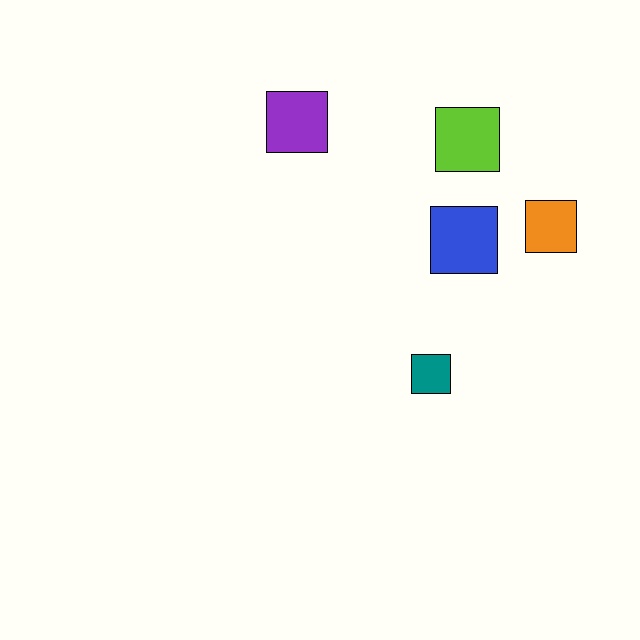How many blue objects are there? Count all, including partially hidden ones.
There is 1 blue object.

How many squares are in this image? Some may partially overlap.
There are 5 squares.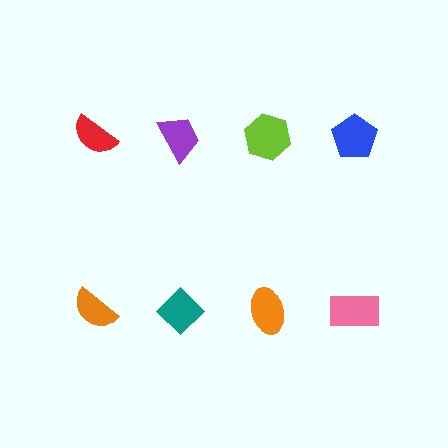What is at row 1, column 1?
A red semicircle.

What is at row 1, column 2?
A purple trapezoid.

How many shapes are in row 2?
4 shapes.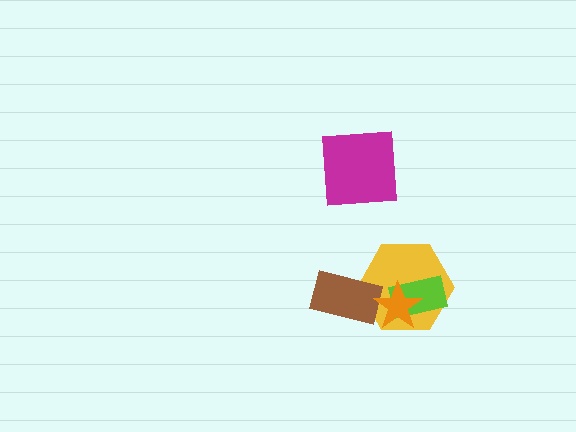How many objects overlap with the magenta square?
0 objects overlap with the magenta square.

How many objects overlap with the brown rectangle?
2 objects overlap with the brown rectangle.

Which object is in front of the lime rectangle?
The orange star is in front of the lime rectangle.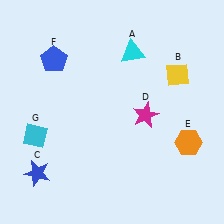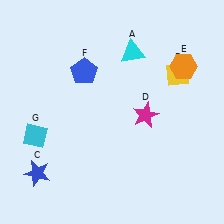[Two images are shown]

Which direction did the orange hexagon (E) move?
The orange hexagon (E) moved up.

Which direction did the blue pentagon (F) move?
The blue pentagon (F) moved right.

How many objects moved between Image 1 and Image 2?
2 objects moved between the two images.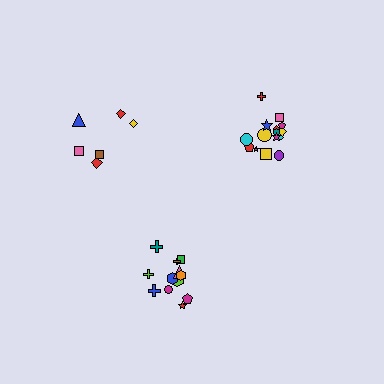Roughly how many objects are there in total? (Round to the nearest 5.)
Roughly 35 objects in total.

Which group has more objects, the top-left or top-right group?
The top-right group.